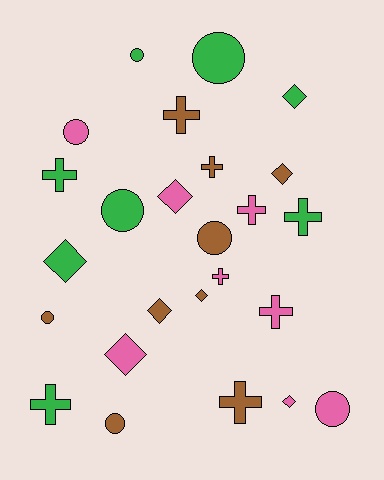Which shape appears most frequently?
Cross, with 9 objects.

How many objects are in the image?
There are 25 objects.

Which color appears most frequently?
Brown, with 9 objects.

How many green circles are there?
There are 3 green circles.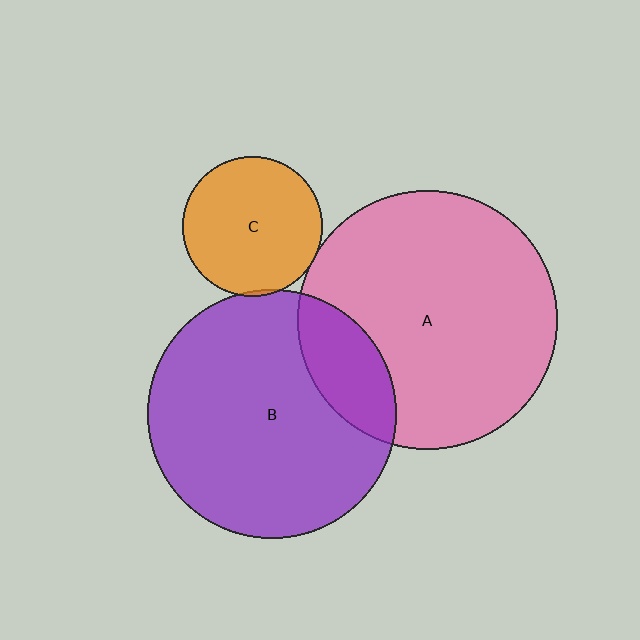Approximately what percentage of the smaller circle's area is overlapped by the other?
Approximately 5%.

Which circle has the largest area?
Circle A (pink).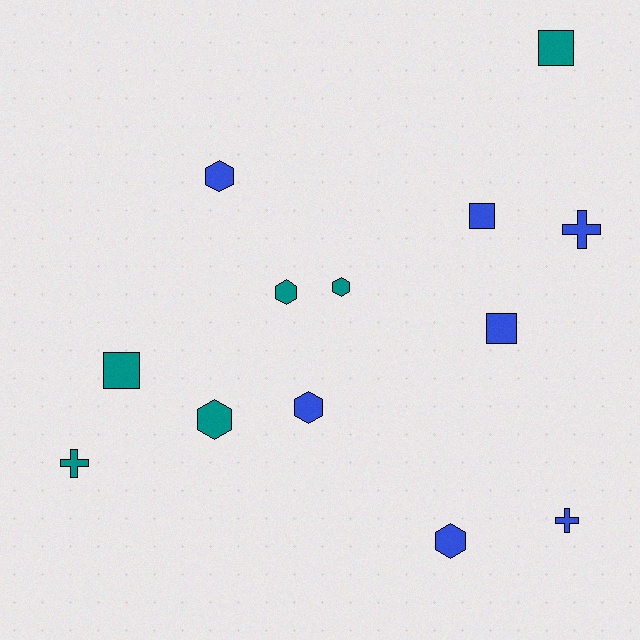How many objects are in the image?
There are 13 objects.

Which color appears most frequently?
Blue, with 7 objects.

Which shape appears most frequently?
Hexagon, with 6 objects.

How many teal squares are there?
There are 2 teal squares.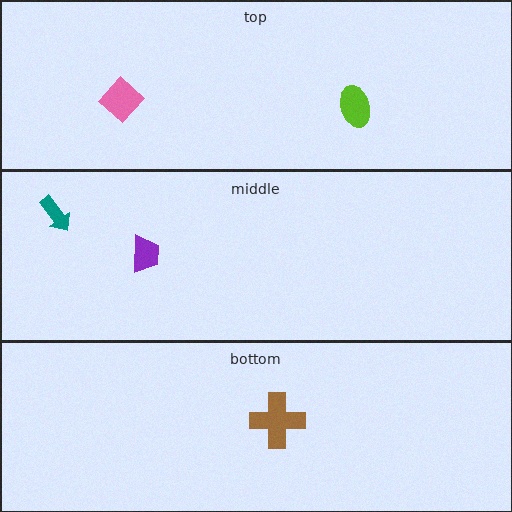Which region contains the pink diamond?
The top region.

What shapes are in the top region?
The pink diamond, the lime ellipse.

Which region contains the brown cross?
The bottom region.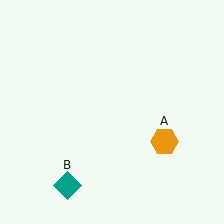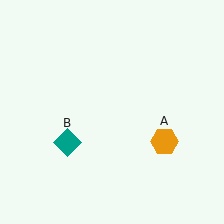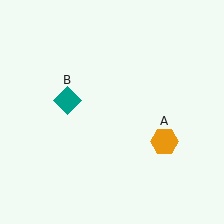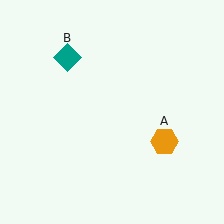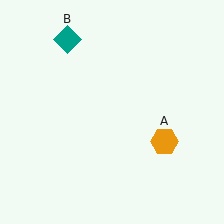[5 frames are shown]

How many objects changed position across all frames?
1 object changed position: teal diamond (object B).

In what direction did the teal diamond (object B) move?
The teal diamond (object B) moved up.